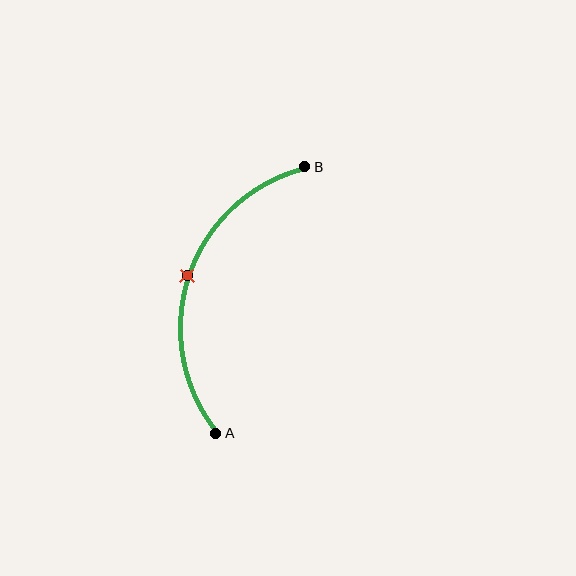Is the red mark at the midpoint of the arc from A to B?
Yes. The red mark lies on the arc at equal arc-length from both A and B — it is the arc midpoint.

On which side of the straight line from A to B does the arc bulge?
The arc bulges to the left of the straight line connecting A and B.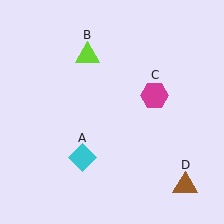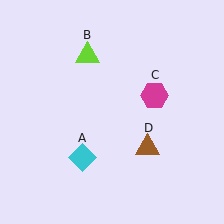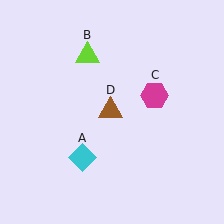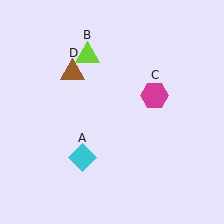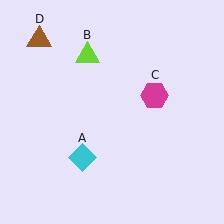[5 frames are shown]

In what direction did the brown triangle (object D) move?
The brown triangle (object D) moved up and to the left.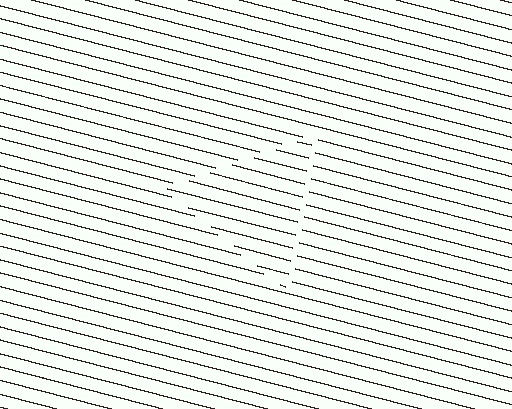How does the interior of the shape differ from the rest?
The interior of the shape contains the same grating, shifted by half a period — the contour is defined by the phase discontinuity where line-ends from the inner and outer gratings abut.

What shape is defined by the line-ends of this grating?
An illusory triangle. The interior of the shape contains the same grating, shifted by half a period — the contour is defined by the phase discontinuity where line-ends from the inner and outer gratings abut.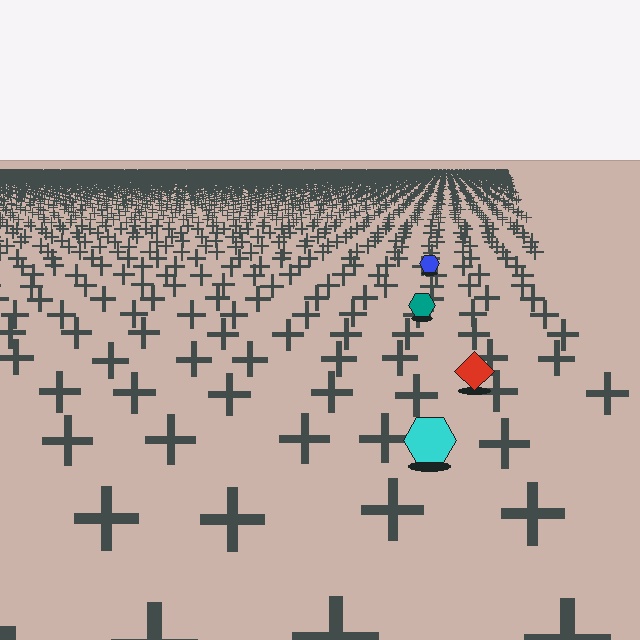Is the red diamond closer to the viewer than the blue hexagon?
Yes. The red diamond is closer — you can tell from the texture gradient: the ground texture is coarser near it.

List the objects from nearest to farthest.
From nearest to farthest: the cyan hexagon, the red diamond, the teal hexagon, the blue hexagon.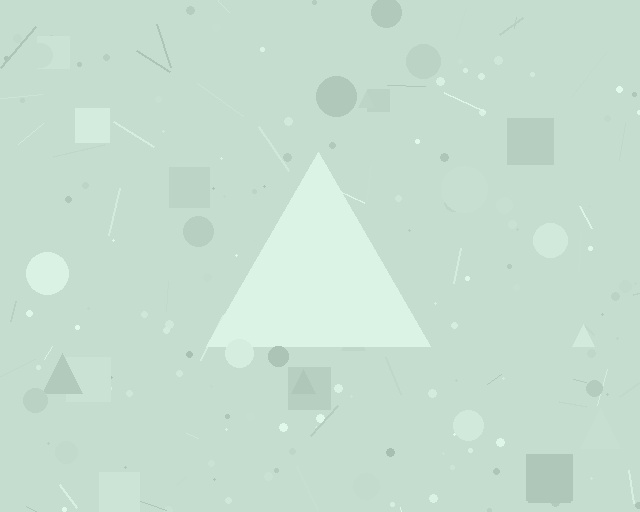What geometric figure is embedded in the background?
A triangle is embedded in the background.